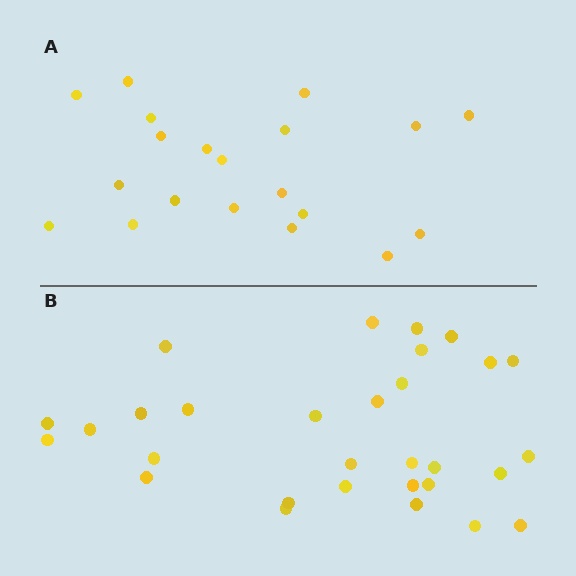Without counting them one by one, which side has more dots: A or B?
Region B (the bottom region) has more dots.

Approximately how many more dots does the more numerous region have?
Region B has roughly 10 or so more dots than region A.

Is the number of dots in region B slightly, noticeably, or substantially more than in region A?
Region B has substantially more. The ratio is roughly 1.5 to 1.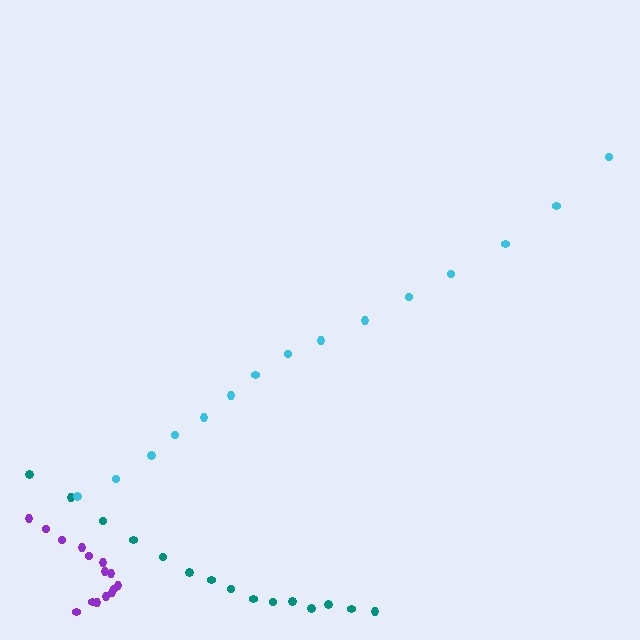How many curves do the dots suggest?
There are 3 distinct paths.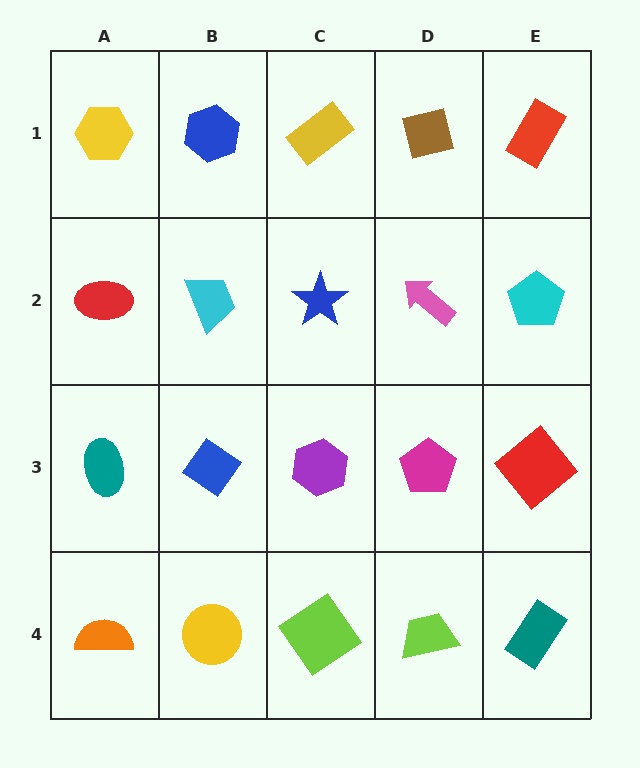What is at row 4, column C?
A lime diamond.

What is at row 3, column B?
A blue diamond.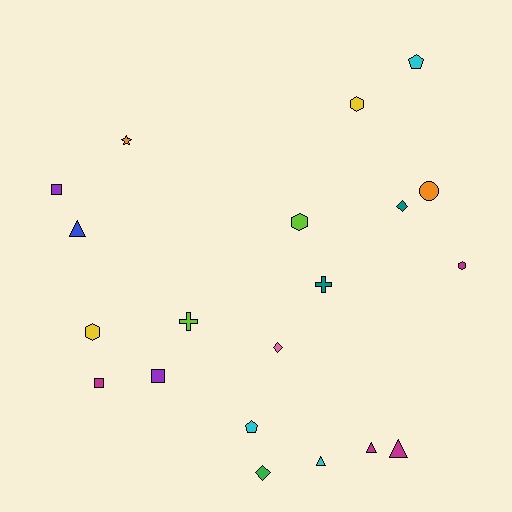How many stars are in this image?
There is 1 star.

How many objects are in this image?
There are 20 objects.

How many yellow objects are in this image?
There are 2 yellow objects.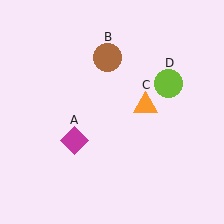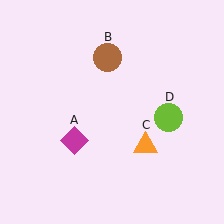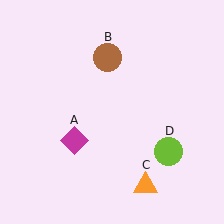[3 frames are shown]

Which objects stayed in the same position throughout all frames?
Magenta diamond (object A) and brown circle (object B) remained stationary.